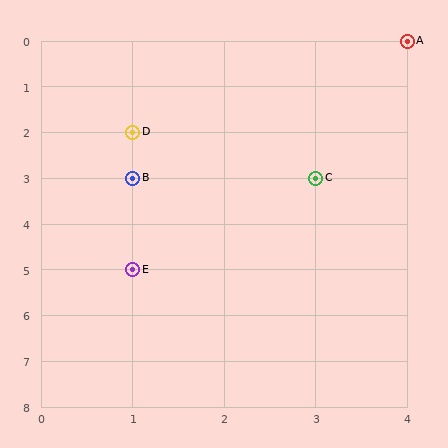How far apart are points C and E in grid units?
Points C and E are 2 columns and 2 rows apart (about 2.8 grid units diagonally).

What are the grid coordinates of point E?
Point E is at grid coordinates (1, 5).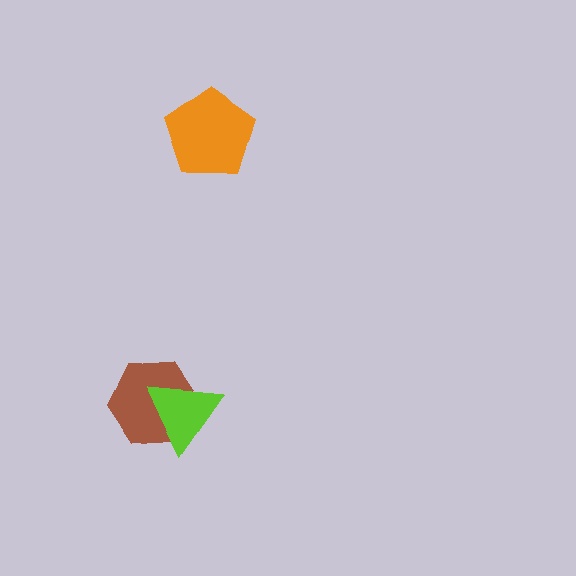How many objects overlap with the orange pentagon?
0 objects overlap with the orange pentagon.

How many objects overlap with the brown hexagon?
1 object overlaps with the brown hexagon.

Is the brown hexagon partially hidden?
Yes, it is partially covered by another shape.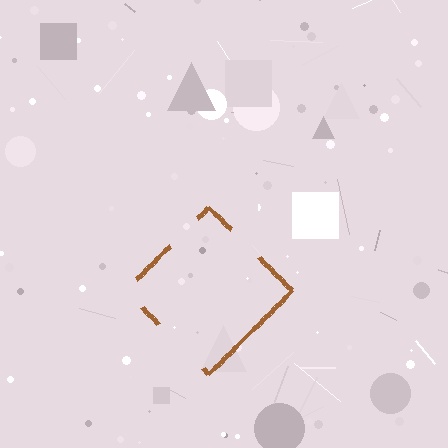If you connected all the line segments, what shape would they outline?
They would outline a diamond.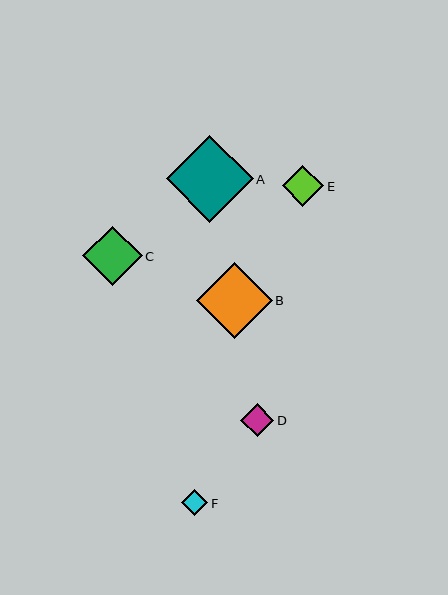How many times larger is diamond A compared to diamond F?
Diamond A is approximately 3.3 times the size of diamond F.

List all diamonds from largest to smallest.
From largest to smallest: A, B, C, E, D, F.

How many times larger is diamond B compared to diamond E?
Diamond B is approximately 1.8 times the size of diamond E.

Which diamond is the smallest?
Diamond F is the smallest with a size of approximately 26 pixels.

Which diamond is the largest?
Diamond A is the largest with a size of approximately 87 pixels.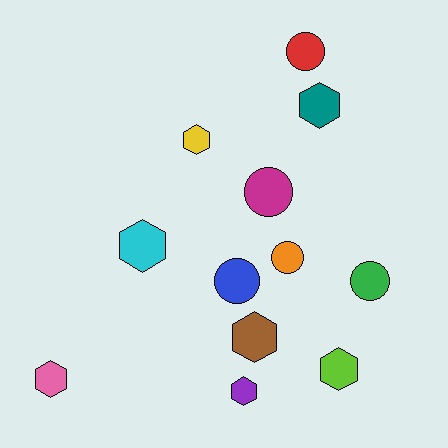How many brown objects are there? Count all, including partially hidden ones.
There is 1 brown object.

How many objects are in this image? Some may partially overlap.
There are 12 objects.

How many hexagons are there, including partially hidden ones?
There are 7 hexagons.